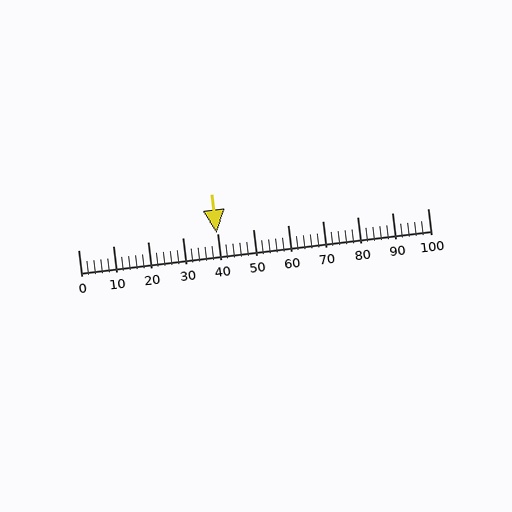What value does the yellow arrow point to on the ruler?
The yellow arrow points to approximately 40.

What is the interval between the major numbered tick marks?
The major tick marks are spaced 10 units apart.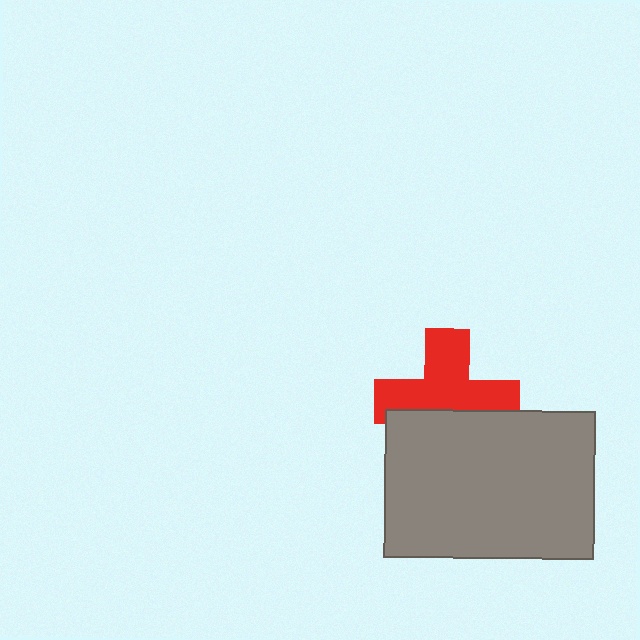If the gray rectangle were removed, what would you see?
You would see the complete red cross.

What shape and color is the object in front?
The object in front is a gray rectangle.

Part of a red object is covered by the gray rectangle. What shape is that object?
It is a cross.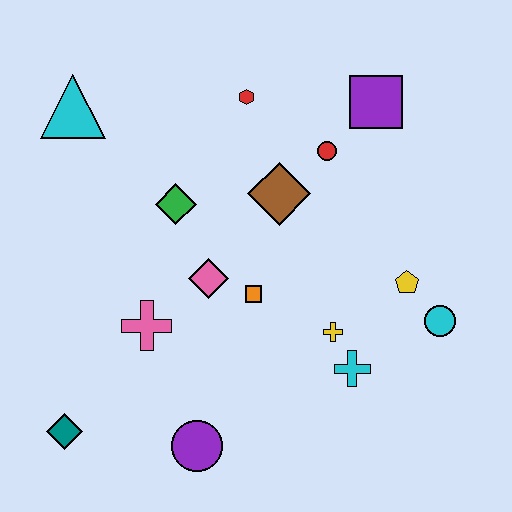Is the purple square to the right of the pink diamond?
Yes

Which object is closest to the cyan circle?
The yellow pentagon is closest to the cyan circle.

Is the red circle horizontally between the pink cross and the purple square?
Yes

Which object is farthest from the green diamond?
The cyan circle is farthest from the green diamond.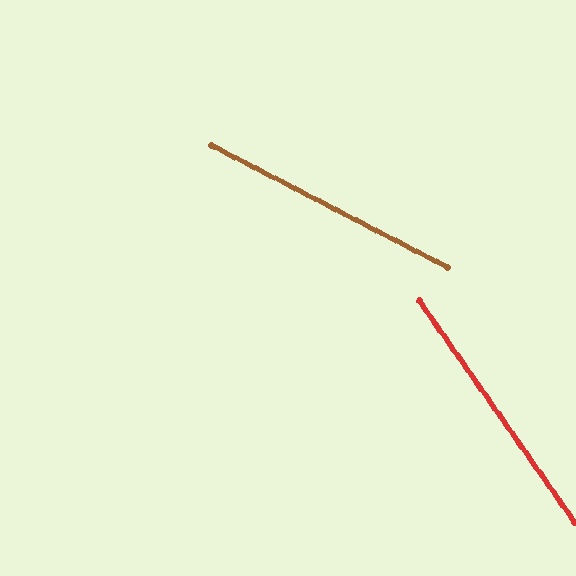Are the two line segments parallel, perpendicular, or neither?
Neither parallel nor perpendicular — they differ by about 28°.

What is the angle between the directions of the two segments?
Approximately 28 degrees.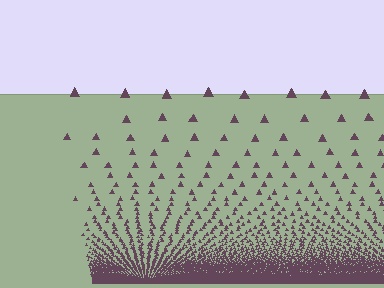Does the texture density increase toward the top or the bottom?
Density increases toward the bottom.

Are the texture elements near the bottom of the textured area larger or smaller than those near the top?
Smaller. The gradient is inverted — elements near the bottom are smaller and denser.